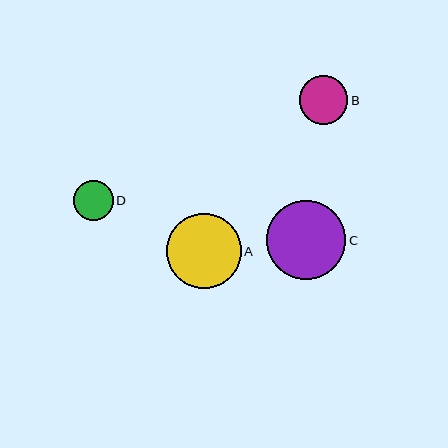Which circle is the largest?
Circle C is the largest with a size of approximately 79 pixels.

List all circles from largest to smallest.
From largest to smallest: C, A, B, D.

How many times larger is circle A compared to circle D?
Circle A is approximately 1.9 times the size of circle D.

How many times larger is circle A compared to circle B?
Circle A is approximately 1.5 times the size of circle B.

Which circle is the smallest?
Circle D is the smallest with a size of approximately 40 pixels.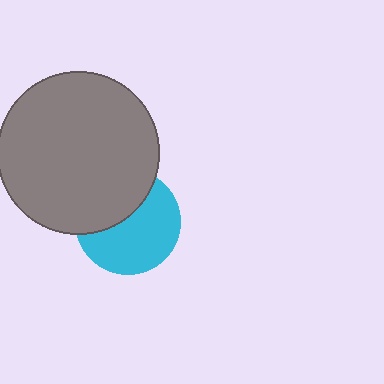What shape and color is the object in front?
The object in front is a gray circle.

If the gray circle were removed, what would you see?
You would see the complete cyan circle.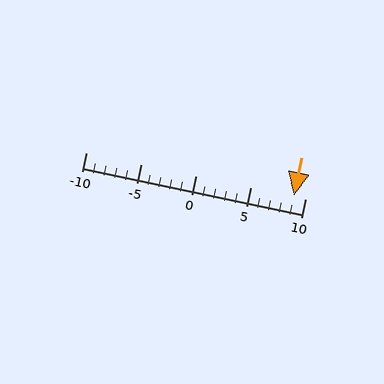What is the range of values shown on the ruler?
The ruler shows values from -10 to 10.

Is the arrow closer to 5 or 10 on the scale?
The arrow is closer to 10.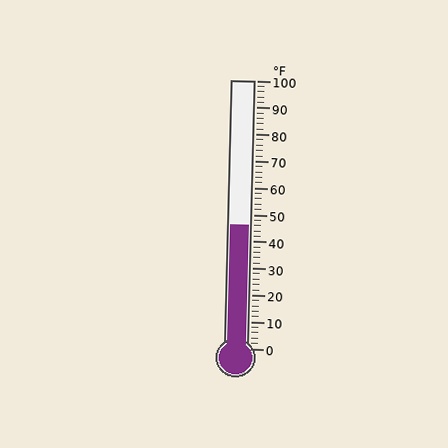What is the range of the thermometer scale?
The thermometer scale ranges from 0°F to 100°F.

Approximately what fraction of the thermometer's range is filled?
The thermometer is filled to approximately 45% of its range.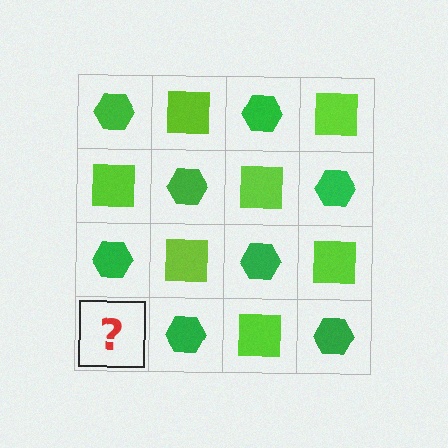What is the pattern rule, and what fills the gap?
The rule is that it alternates green hexagon and lime square in a checkerboard pattern. The gap should be filled with a lime square.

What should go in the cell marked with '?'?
The missing cell should contain a lime square.